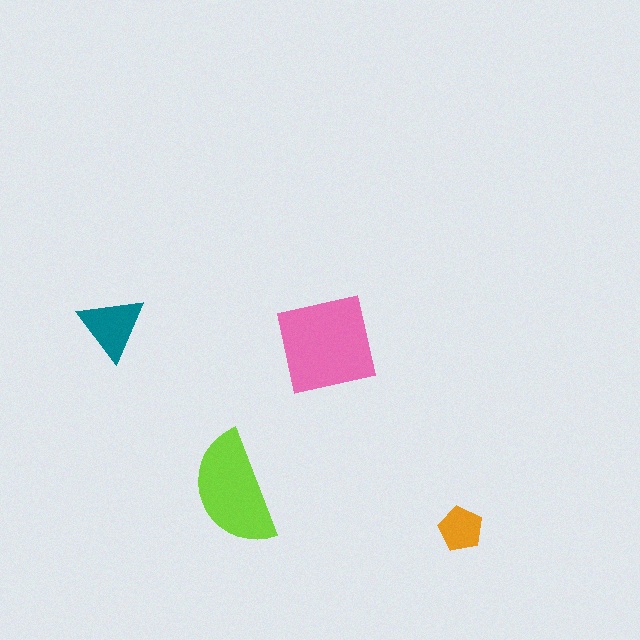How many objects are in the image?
There are 4 objects in the image.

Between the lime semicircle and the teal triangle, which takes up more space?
The lime semicircle.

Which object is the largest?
The pink square.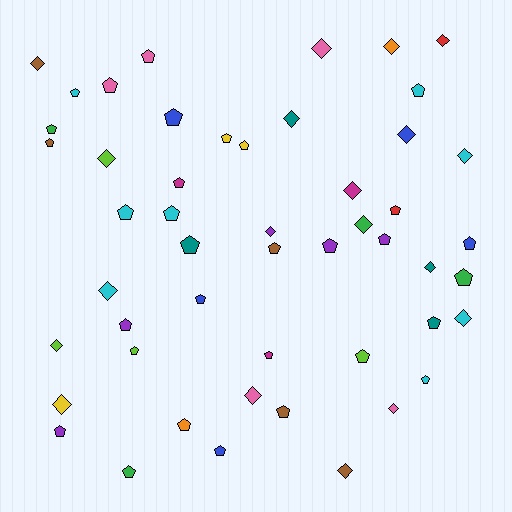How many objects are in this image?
There are 50 objects.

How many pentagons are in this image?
There are 31 pentagons.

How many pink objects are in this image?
There are 5 pink objects.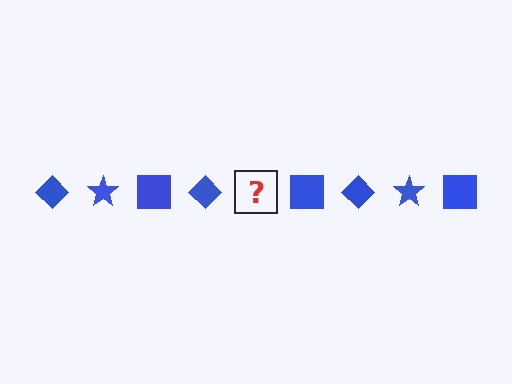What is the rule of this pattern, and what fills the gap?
The rule is that the pattern cycles through diamond, star, square shapes in blue. The gap should be filled with a blue star.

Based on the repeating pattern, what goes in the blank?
The blank should be a blue star.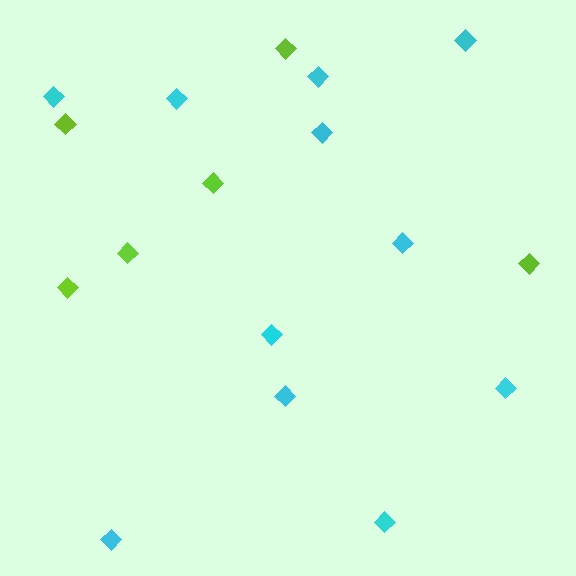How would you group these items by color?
There are 2 groups: one group of lime diamonds (6) and one group of cyan diamonds (11).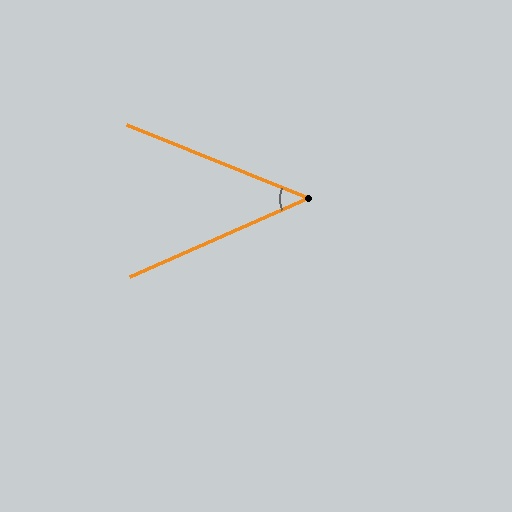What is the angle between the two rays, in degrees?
Approximately 46 degrees.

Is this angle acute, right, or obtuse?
It is acute.